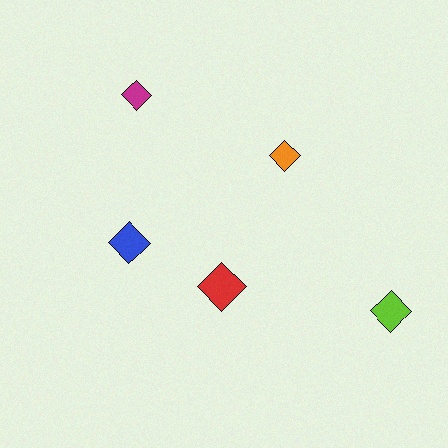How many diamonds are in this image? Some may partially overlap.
There are 5 diamonds.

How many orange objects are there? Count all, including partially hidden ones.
There is 1 orange object.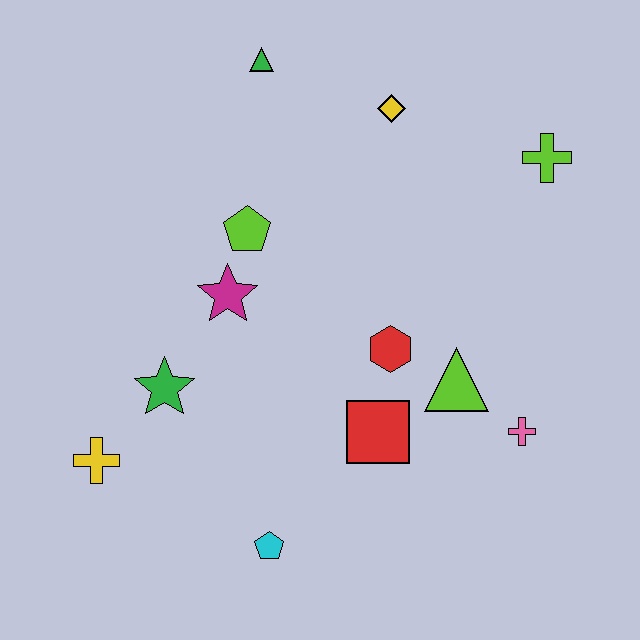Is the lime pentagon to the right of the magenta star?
Yes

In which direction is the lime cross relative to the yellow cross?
The lime cross is to the right of the yellow cross.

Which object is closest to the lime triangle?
The red hexagon is closest to the lime triangle.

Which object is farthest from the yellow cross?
The lime cross is farthest from the yellow cross.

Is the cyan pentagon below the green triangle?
Yes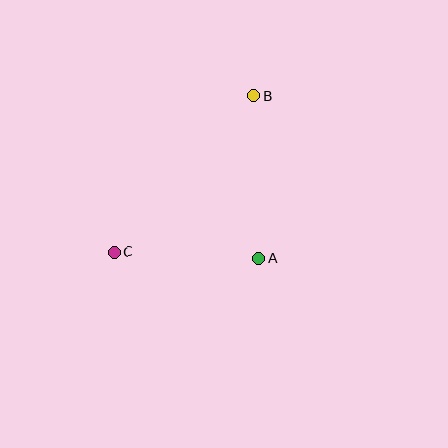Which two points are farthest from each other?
Points B and C are farthest from each other.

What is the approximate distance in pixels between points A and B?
The distance between A and B is approximately 163 pixels.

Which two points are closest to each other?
Points A and C are closest to each other.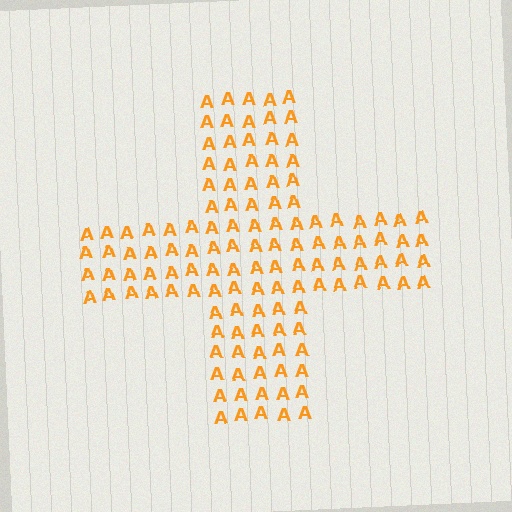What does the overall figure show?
The overall figure shows a cross.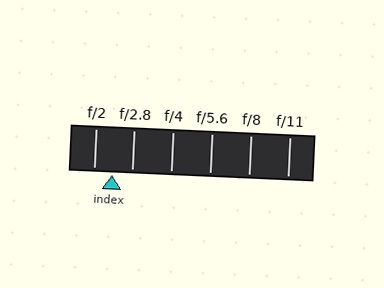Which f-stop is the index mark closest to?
The index mark is closest to f/2.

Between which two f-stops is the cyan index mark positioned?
The index mark is between f/2 and f/2.8.